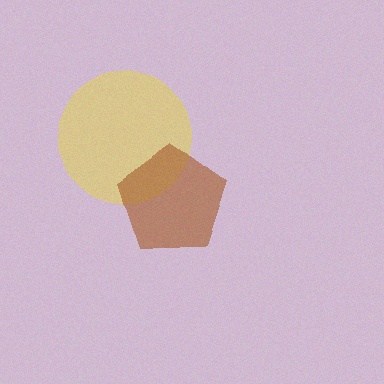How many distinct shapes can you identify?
There are 2 distinct shapes: a yellow circle, a brown pentagon.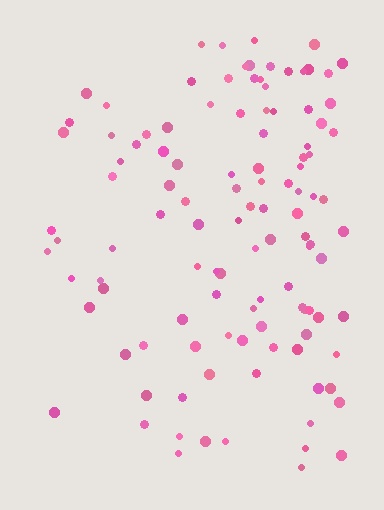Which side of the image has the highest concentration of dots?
The right.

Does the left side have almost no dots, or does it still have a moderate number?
Still a moderate number, just noticeably fewer than the right.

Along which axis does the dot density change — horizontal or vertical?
Horizontal.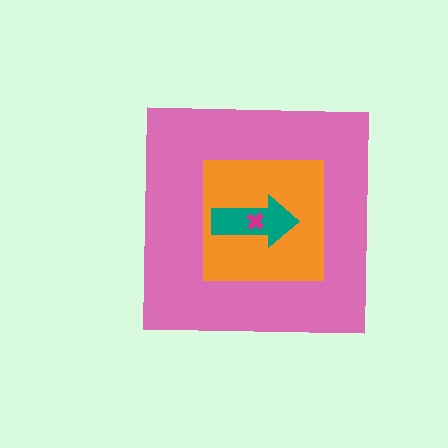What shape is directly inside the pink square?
The orange square.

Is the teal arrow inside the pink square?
Yes.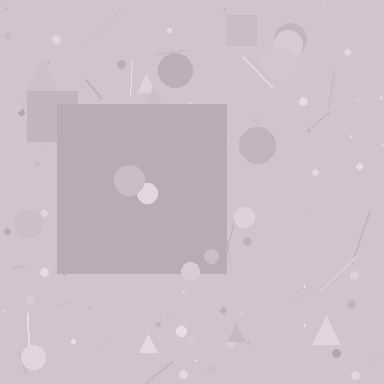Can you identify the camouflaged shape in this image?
The camouflaged shape is a square.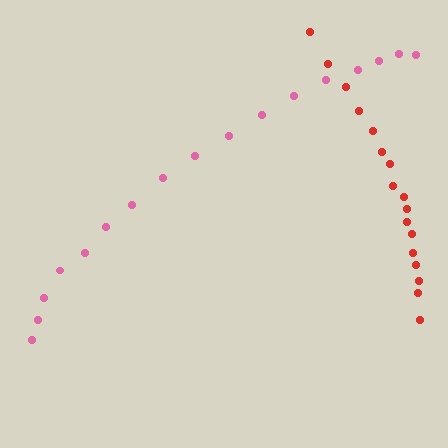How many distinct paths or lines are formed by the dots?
There are 2 distinct paths.